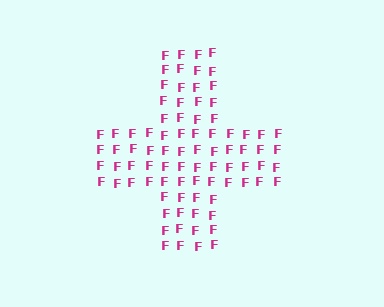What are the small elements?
The small elements are letter F's.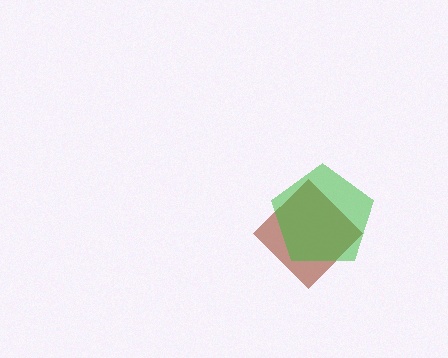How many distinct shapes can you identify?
There are 2 distinct shapes: a brown diamond, a green pentagon.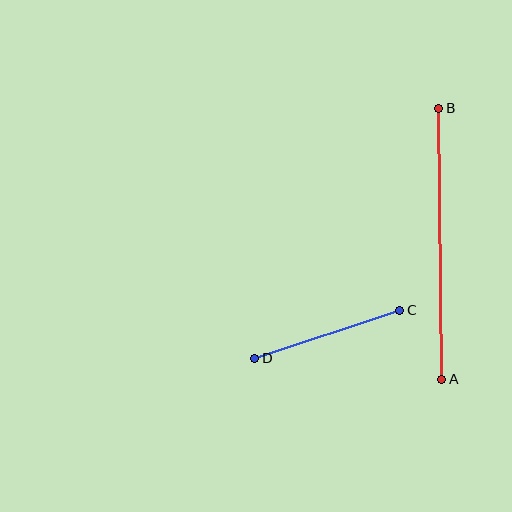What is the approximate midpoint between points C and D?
The midpoint is at approximately (327, 334) pixels.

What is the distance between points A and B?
The distance is approximately 271 pixels.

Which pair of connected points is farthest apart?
Points A and B are farthest apart.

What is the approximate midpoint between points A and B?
The midpoint is at approximately (440, 244) pixels.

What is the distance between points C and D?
The distance is approximately 153 pixels.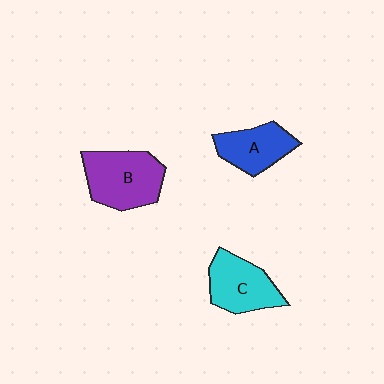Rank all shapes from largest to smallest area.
From largest to smallest: B (purple), C (cyan), A (blue).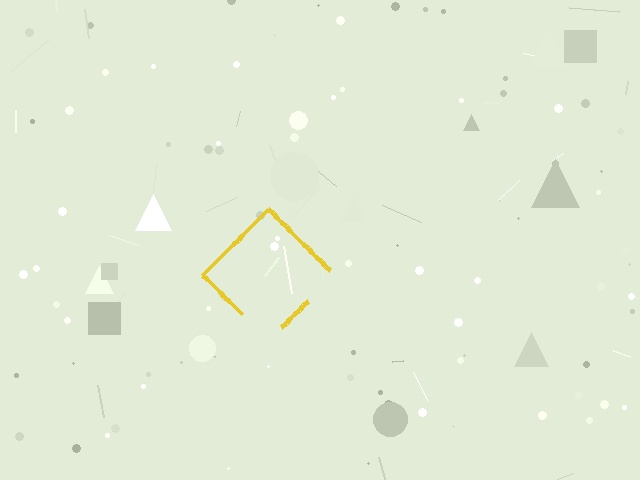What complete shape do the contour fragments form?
The contour fragments form a diamond.